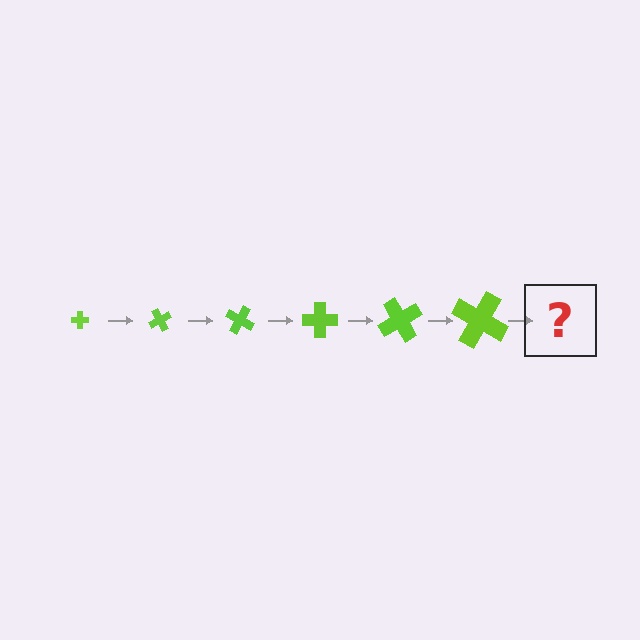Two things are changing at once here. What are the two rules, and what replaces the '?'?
The two rules are that the cross grows larger each step and it rotates 60 degrees each step. The '?' should be a cross, larger than the previous one and rotated 360 degrees from the start.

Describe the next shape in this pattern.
It should be a cross, larger than the previous one and rotated 360 degrees from the start.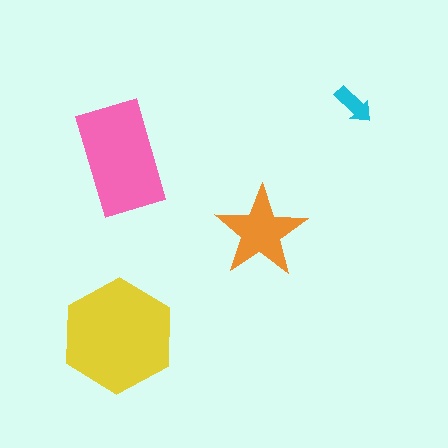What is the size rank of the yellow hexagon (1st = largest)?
1st.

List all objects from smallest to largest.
The cyan arrow, the orange star, the pink rectangle, the yellow hexagon.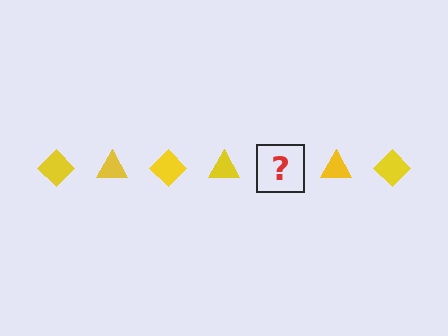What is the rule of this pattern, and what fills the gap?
The rule is that the pattern cycles through diamond, triangle shapes in yellow. The gap should be filled with a yellow diamond.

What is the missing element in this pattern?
The missing element is a yellow diamond.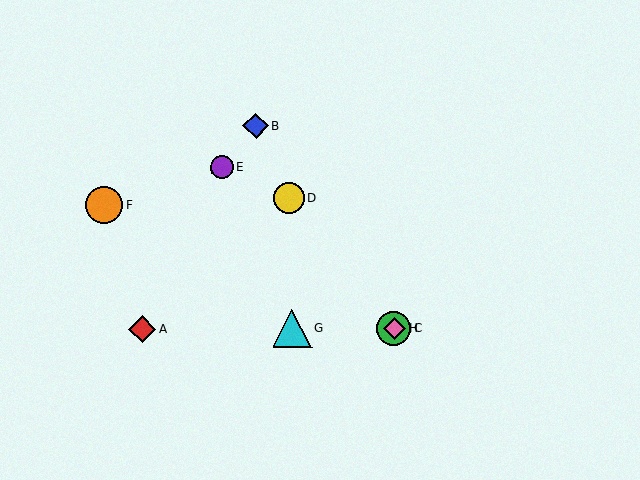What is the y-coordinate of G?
Object G is at y≈329.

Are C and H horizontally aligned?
Yes, both are at y≈328.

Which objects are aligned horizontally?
Objects A, C, G, H are aligned horizontally.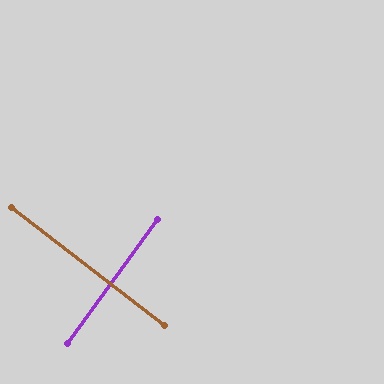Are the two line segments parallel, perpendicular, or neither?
Perpendicular — they meet at approximately 88°.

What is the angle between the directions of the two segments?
Approximately 88 degrees.